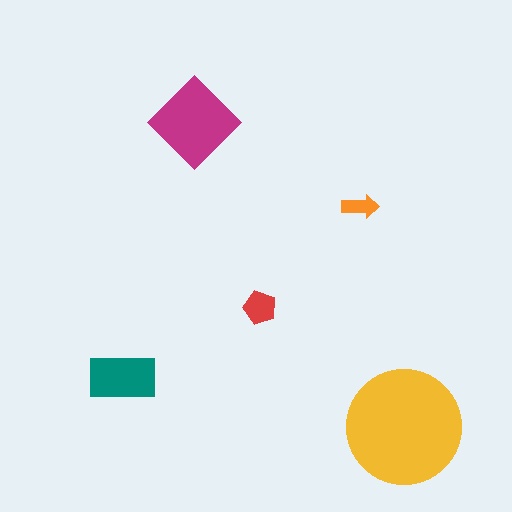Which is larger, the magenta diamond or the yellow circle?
The yellow circle.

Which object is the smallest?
The orange arrow.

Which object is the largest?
The yellow circle.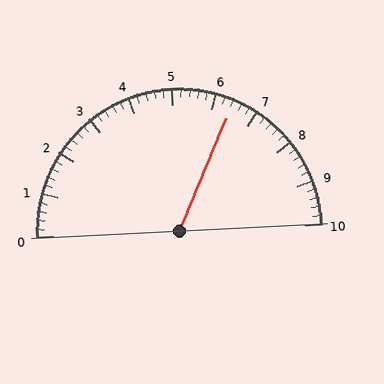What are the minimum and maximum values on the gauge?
The gauge ranges from 0 to 10.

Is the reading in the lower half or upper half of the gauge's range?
The reading is in the upper half of the range (0 to 10).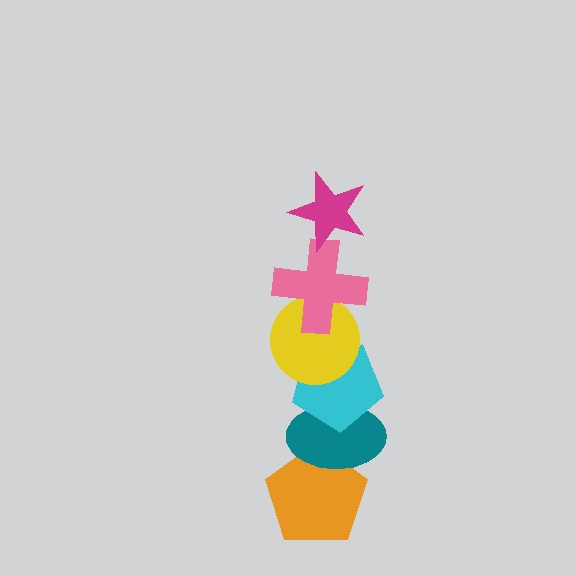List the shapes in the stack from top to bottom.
From top to bottom: the magenta star, the pink cross, the yellow circle, the cyan pentagon, the teal ellipse, the orange pentagon.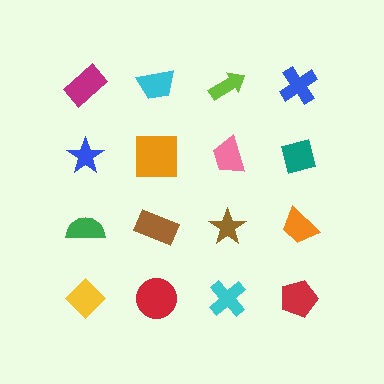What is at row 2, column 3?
A pink trapezoid.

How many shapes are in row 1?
4 shapes.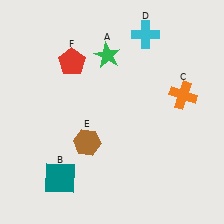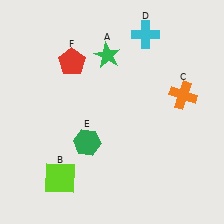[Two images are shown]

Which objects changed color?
B changed from teal to lime. E changed from brown to green.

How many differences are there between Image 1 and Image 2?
There are 2 differences between the two images.